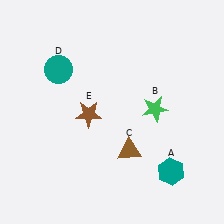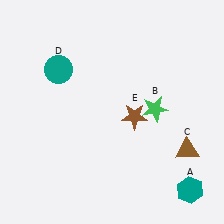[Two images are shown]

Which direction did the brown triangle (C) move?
The brown triangle (C) moved right.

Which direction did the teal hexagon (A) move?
The teal hexagon (A) moved right.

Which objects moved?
The objects that moved are: the teal hexagon (A), the brown triangle (C), the brown star (E).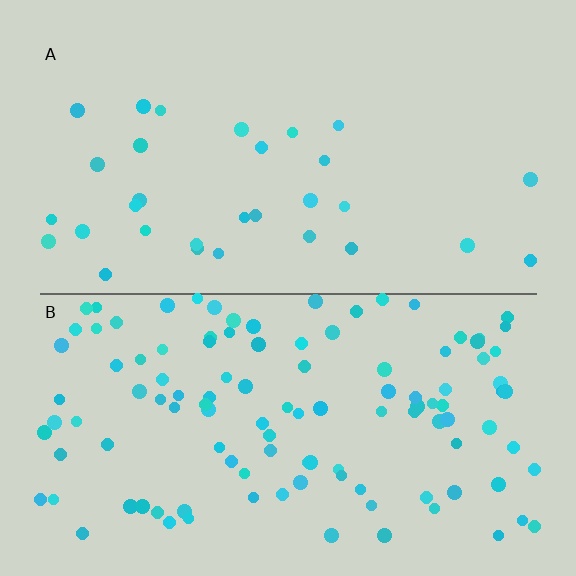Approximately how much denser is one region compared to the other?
Approximately 3.7× — region B over region A.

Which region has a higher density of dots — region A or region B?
B (the bottom).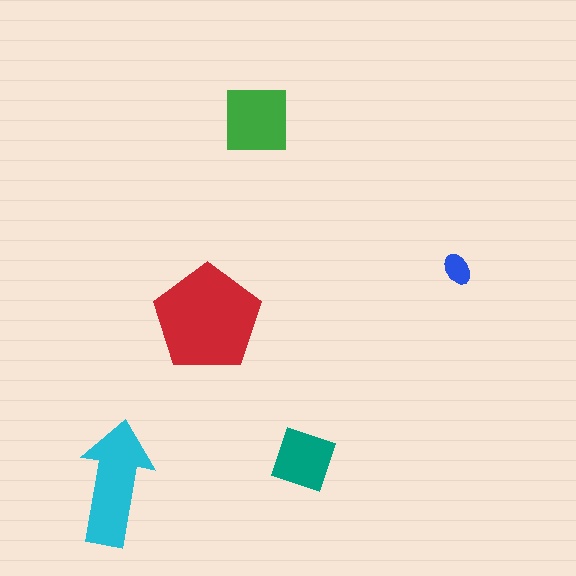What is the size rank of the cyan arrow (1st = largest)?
2nd.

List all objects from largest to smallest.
The red pentagon, the cyan arrow, the green square, the teal diamond, the blue ellipse.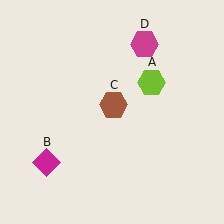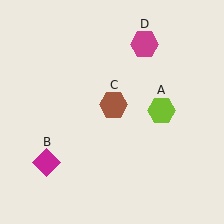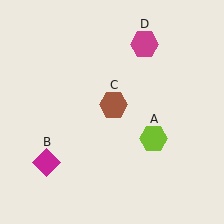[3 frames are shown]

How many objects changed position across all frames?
1 object changed position: lime hexagon (object A).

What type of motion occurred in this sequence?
The lime hexagon (object A) rotated clockwise around the center of the scene.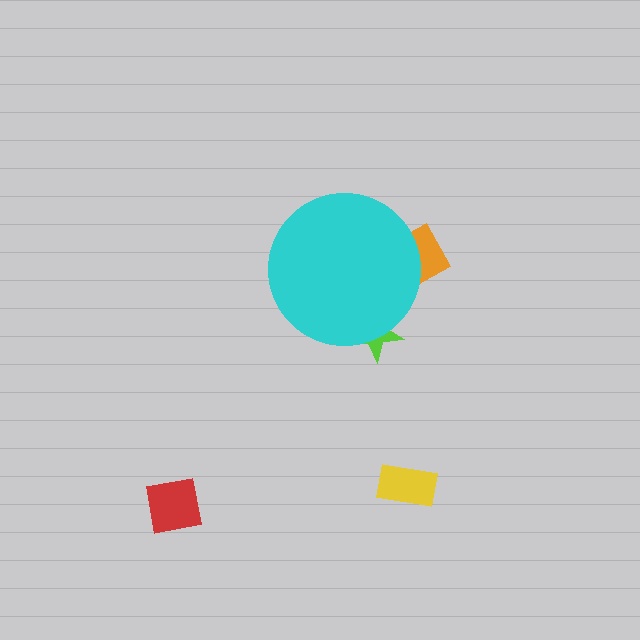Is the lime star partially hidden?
Yes, the lime star is partially hidden behind the cyan circle.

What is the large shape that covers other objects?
A cyan circle.